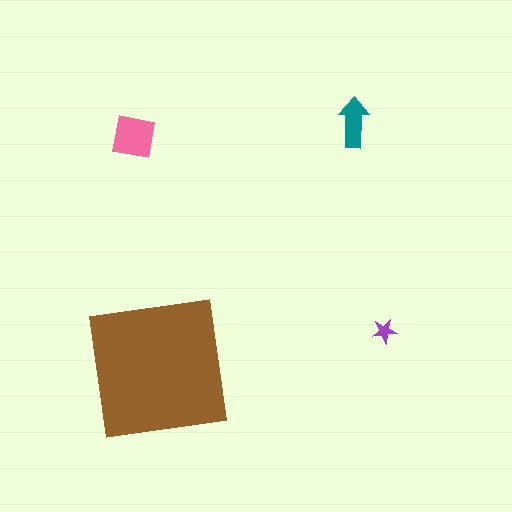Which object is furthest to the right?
The purple star is rightmost.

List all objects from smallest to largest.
The purple star, the teal arrow, the pink square, the brown square.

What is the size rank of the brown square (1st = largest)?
1st.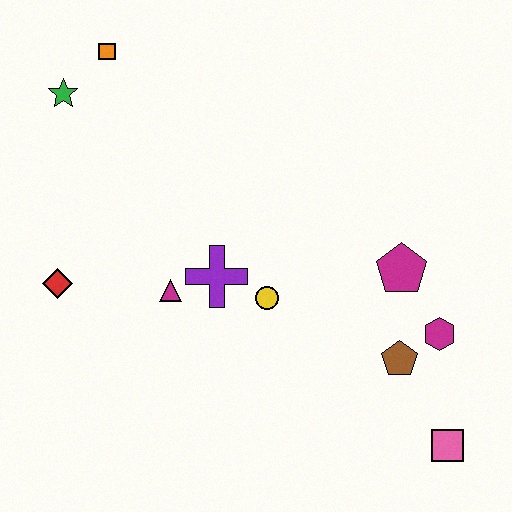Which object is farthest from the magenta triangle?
The pink square is farthest from the magenta triangle.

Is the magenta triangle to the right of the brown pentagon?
No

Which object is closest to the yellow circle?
The purple cross is closest to the yellow circle.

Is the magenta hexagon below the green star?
Yes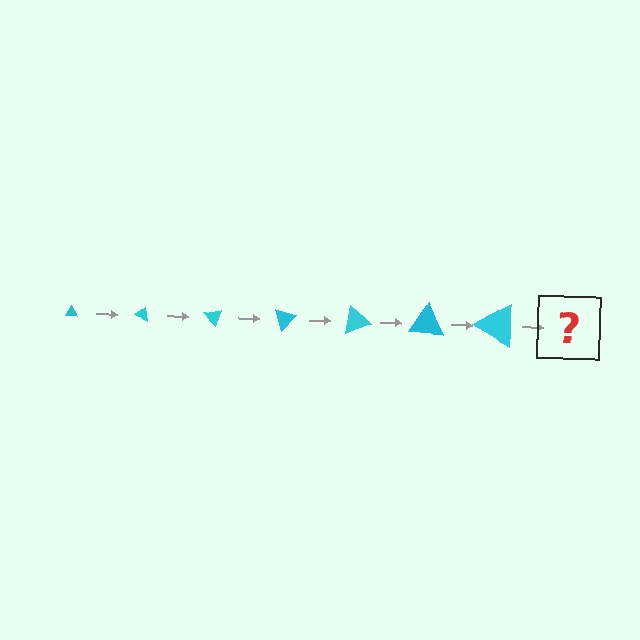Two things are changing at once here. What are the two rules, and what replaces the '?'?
The two rules are that the triangle grows larger each step and it rotates 25 degrees each step. The '?' should be a triangle, larger than the previous one and rotated 175 degrees from the start.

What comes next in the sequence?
The next element should be a triangle, larger than the previous one and rotated 175 degrees from the start.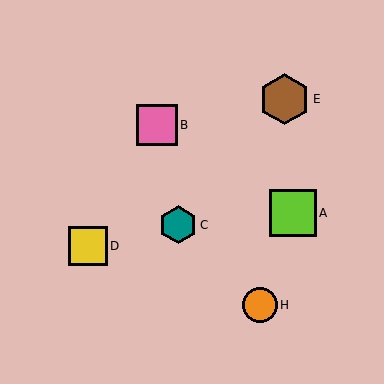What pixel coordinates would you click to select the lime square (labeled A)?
Click at (293, 213) to select the lime square A.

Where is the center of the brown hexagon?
The center of the brown hexagon is at (285, 99).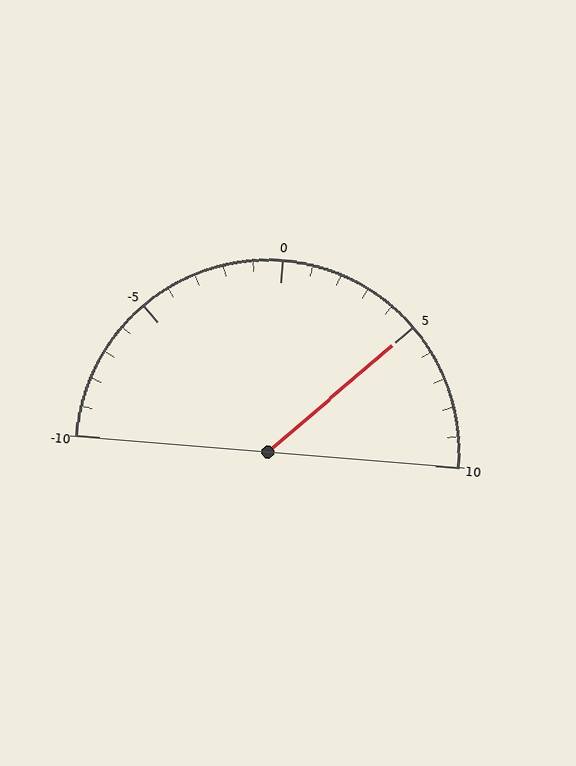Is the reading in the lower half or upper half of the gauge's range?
The reading is in the upper half of the range (-10 to 10).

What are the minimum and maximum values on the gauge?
The gauge ranges from -10 to 10.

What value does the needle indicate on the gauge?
The needle indicates approximately 5.